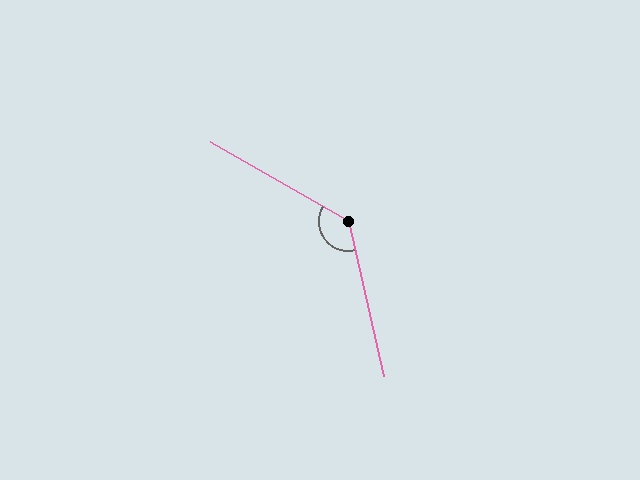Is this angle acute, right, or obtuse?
It is obtuse.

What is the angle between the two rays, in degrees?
Approximately 133 degrees.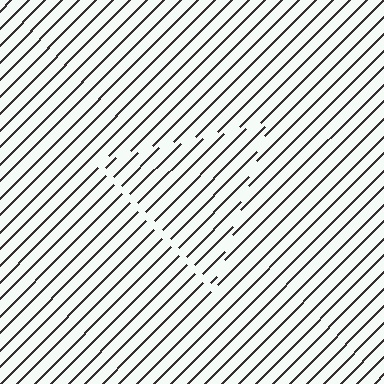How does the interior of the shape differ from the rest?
The interior of the shape contains the same grating, shifted by half a period — the contour is defined by the phase discontinuity where line-ends from the inner and outer gratings abut.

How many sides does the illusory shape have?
3 sides — the line-ends trace a triangle.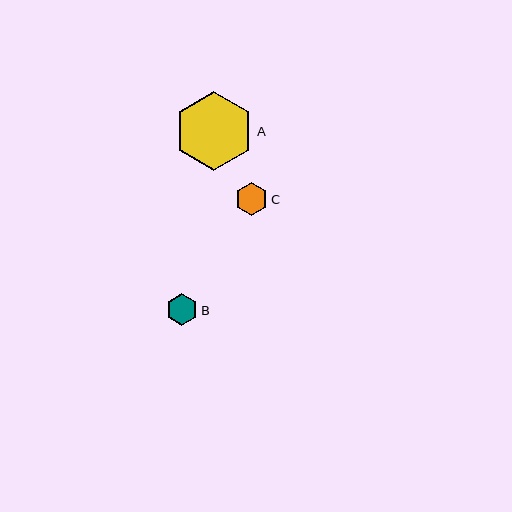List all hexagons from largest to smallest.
From largest to smallest: A, C, B.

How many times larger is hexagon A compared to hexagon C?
Hexagon A is approximately 2.4 times the size of hexagon C.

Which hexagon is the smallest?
Hexagon B is the smallest with a size of approximately 32 pixels.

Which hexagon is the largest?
Hexagon A is the largest with a size of approximately 80 pixels.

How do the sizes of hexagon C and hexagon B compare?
Hexagon C and hexagon B are approximately the same size.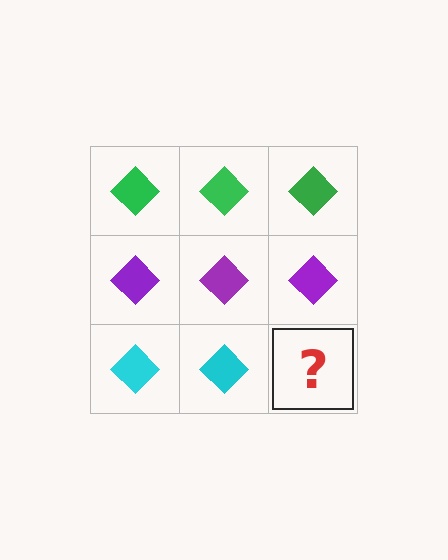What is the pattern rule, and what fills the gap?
The rule is that each row has a consistent color. The gap should be filled with a cyan diamond.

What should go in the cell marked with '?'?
The missing cell should contain a cyan diamond.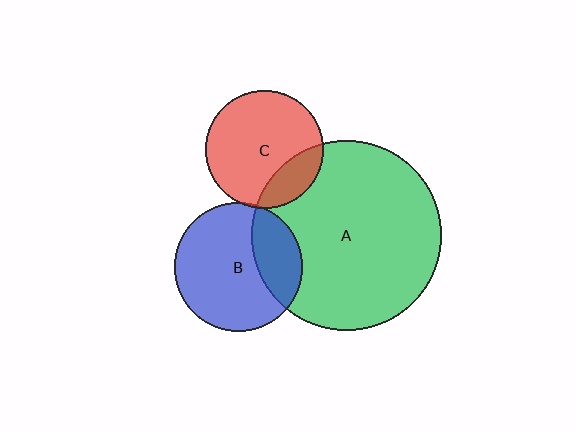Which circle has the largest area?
Circle A (green).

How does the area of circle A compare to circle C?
Approximately 2.6 times.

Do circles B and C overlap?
Yes.